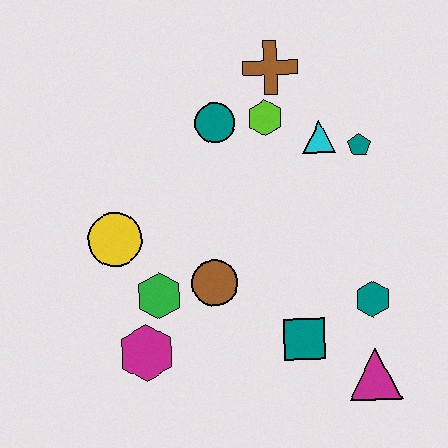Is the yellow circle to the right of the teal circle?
No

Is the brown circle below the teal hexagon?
No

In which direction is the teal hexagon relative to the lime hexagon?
The teal hexagon is below the lime hexagon.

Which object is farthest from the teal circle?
The magenta triangle is farthest from the teal circle.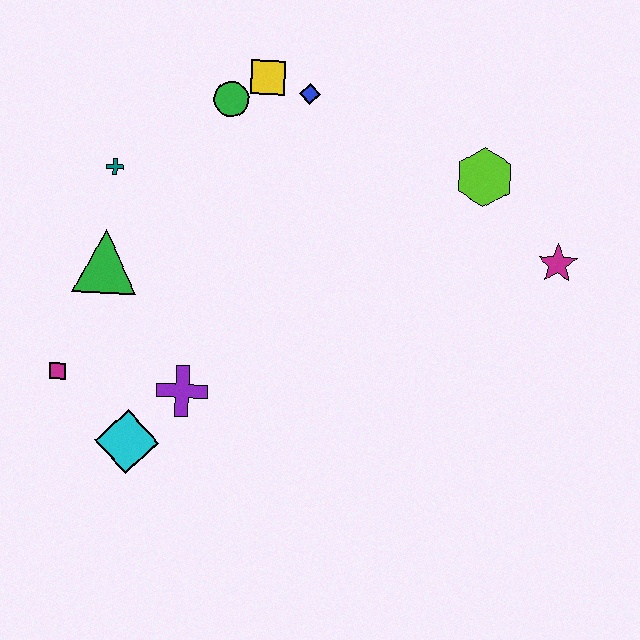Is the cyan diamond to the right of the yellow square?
No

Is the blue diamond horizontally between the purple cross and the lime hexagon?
Yes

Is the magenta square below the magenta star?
Yes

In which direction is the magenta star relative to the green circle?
The magenta star is to the right of the green circle.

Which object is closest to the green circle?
The yellow square is closest to the green circle.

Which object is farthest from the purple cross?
The magenta star is farthest from the purple cross.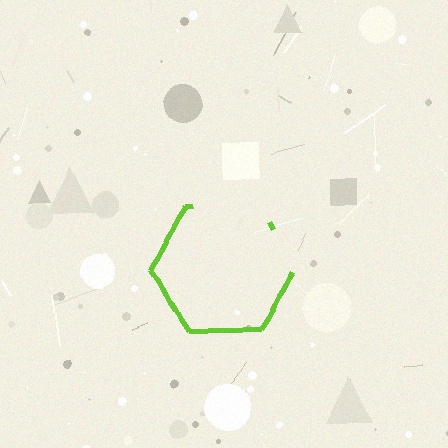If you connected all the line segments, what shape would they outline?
They would outline a hexagon.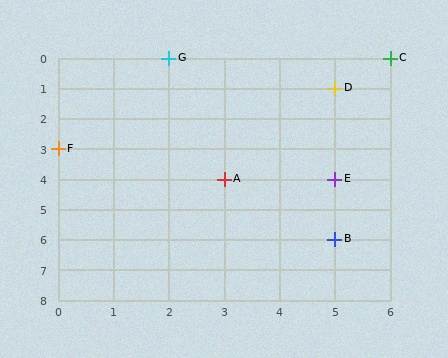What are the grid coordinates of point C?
Point C is at grid coordinates (6, 0).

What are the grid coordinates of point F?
Point F is at grid coordinates (0, 3).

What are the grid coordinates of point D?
Point D is at grid coordinates (5, 1).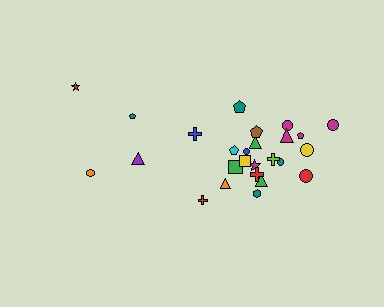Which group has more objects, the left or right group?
The right group.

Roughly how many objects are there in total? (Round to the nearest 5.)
Roughly 25 objects in total.